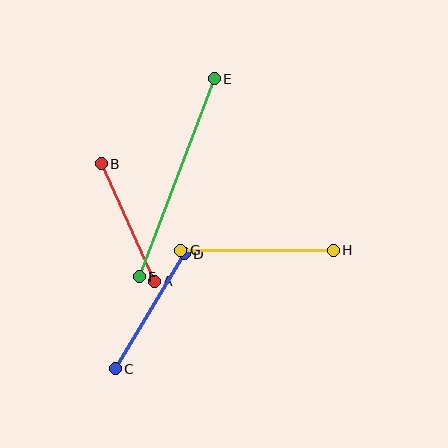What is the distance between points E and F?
The distance is approximately 212 pixels.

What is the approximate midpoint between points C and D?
The midpoint is at approximately (150, 311) pixels.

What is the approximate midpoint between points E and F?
The midpoint is at approximately (177, 178) pixels.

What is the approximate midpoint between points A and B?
The midpoint is at approximately (128, 223) pixels.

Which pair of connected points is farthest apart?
Points E and F are farthest apart.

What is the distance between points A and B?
The distance is approximately 129 pixels.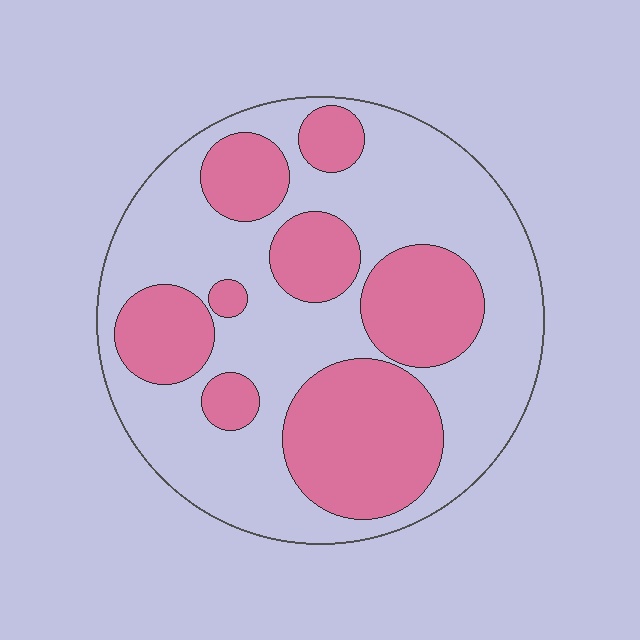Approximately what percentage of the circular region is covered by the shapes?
Approximately 40%.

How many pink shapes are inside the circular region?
8.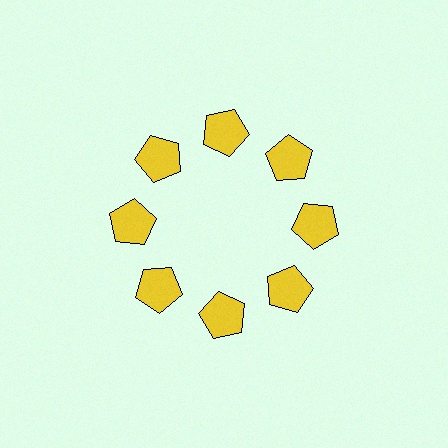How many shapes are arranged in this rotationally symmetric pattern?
There are 8 shapes, arranged in 8 groups of 1.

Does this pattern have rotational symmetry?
Yes, this pattern has 8-fold rotational symmetry. It looks the same after rotating 45 degrees around the center.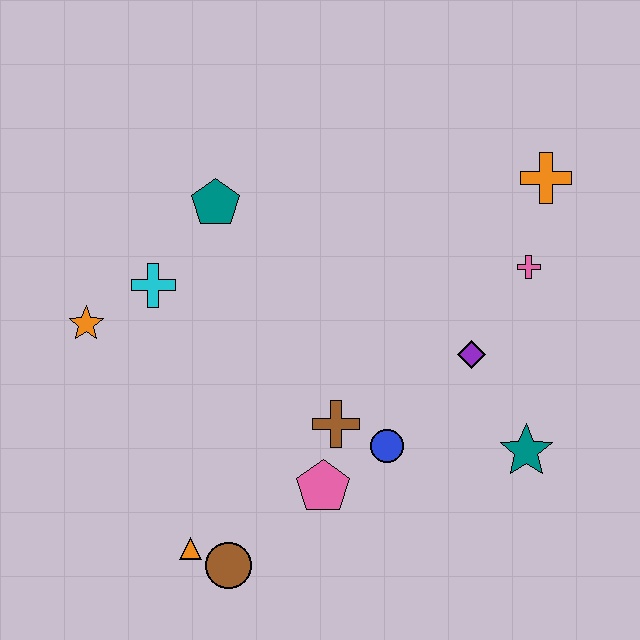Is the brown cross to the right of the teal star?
No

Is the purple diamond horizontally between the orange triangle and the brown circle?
No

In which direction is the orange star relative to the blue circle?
The orange star is to the left of the blue circle.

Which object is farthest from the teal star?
The orange star is farthest from the teal star.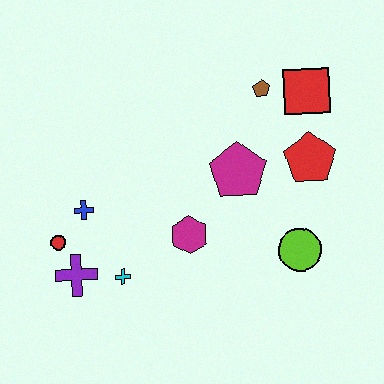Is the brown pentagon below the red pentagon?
No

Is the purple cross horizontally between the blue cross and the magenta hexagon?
No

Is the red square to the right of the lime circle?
Yes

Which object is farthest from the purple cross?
The red square is farthest from the purple cross.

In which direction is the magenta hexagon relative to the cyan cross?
The magenta hexagon is to the right of the cyan cross.